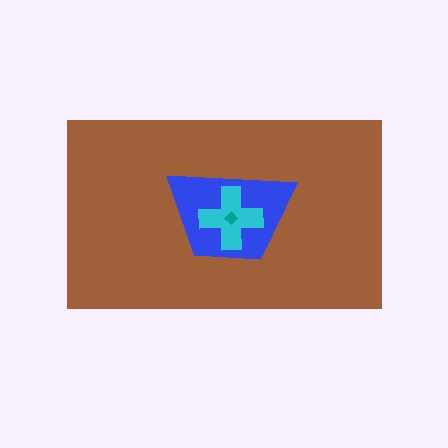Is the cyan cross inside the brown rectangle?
Yes.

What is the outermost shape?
The brown rectangle.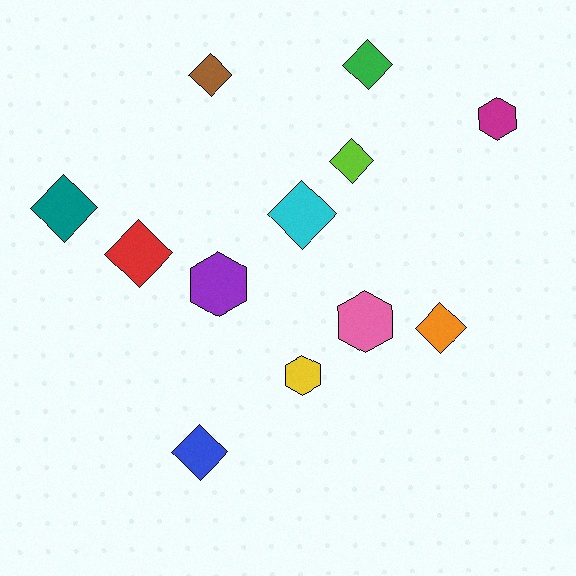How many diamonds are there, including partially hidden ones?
There are 8 diamonds.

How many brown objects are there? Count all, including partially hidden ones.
There is 1 brown object.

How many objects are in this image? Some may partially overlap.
There are 12 objects.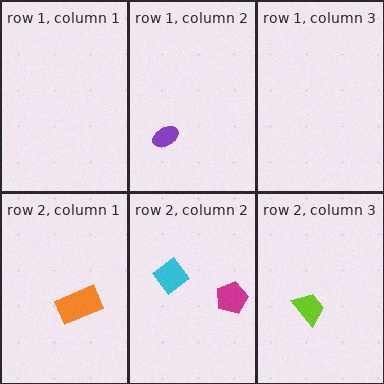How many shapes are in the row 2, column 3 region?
1.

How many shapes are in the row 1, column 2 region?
1.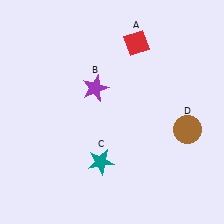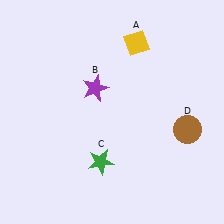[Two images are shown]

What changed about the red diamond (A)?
In Image 1, A is red. In Image 2, it changed to yellow.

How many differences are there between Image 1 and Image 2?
There are 2 differences between the two images.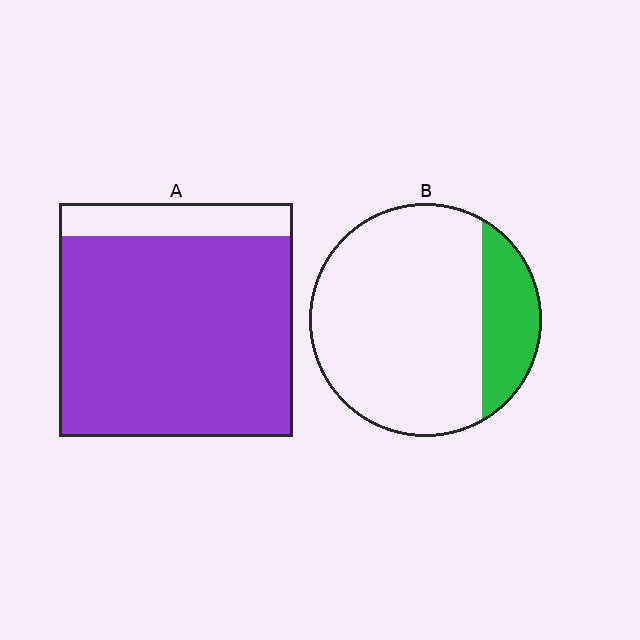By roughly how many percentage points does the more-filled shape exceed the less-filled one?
By roughly 65 percentage points (A over B).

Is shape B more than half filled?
No.